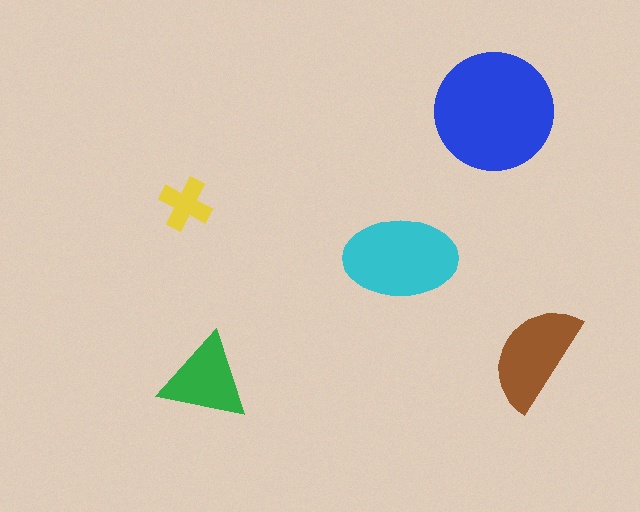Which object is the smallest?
The yellow cross.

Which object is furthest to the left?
The yellow cross is leftmost.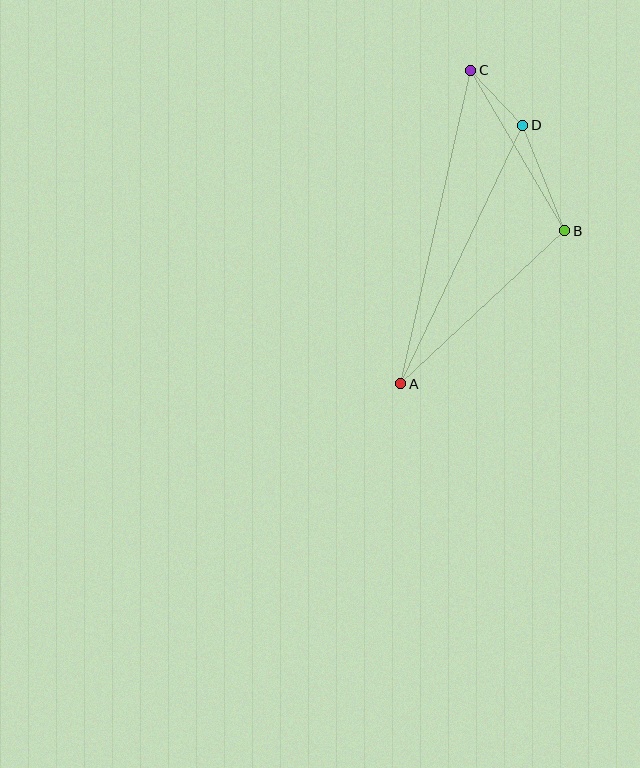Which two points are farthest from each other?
Points A and C are farthest from each other.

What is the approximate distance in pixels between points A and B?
The distance between A and B is approximately 224 pixels.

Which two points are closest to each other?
Points C and D are closest to each other.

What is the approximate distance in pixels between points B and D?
The distance between B and D is approximately 114 pixels.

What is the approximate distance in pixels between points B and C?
The distance between B and C is approximately 186 pixels.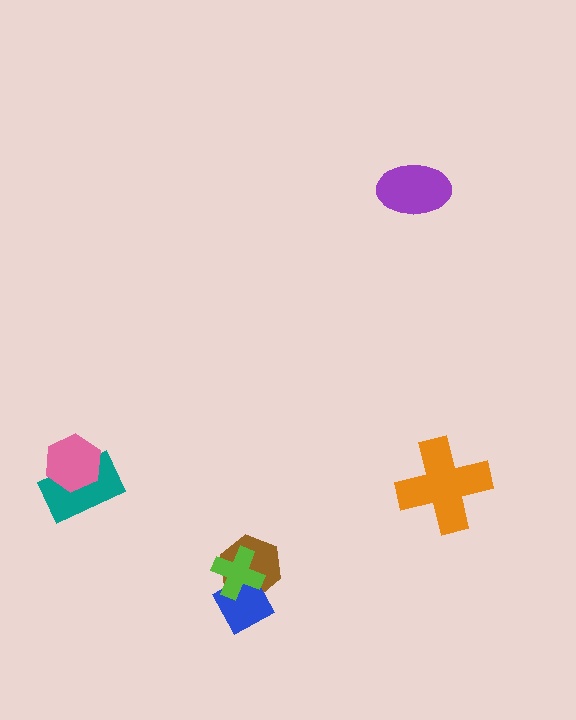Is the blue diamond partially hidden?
Yes, it is partially covered by another shape.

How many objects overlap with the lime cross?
2 objects overlap with the lime cross.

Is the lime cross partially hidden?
No, no other shape covers it.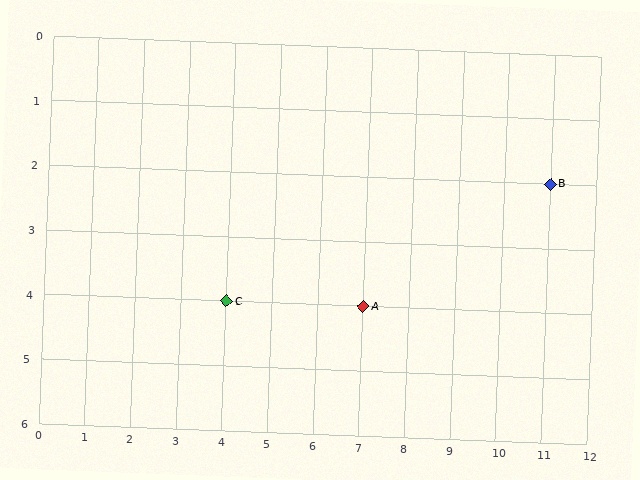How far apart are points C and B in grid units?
Points C and B are 7 columns and 2 rows apart (about 7.3 grid units diagonally).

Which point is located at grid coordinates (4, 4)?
Point C is at (4, 4).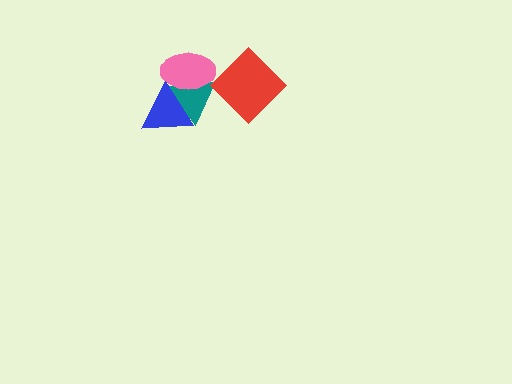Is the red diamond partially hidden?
No, no other shape covers it.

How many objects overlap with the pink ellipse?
2 objects overlap with the pink ellipse.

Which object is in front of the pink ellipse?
The blue triangle is in front of the pink ellipse.